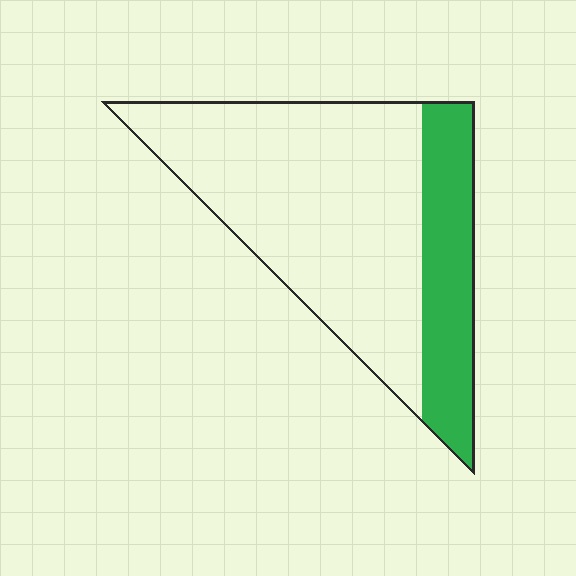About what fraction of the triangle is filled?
About one quarter (1/4).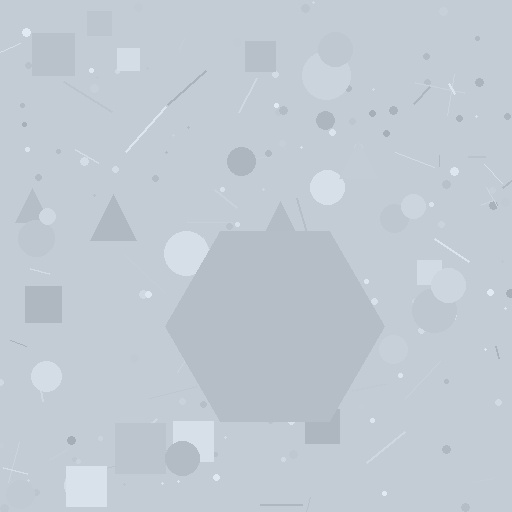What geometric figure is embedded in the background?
A hexagon is embedded in the background.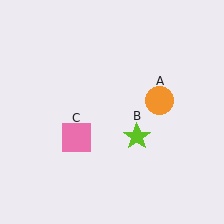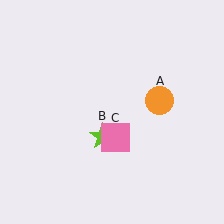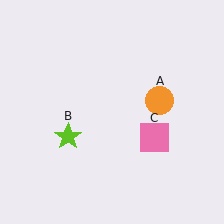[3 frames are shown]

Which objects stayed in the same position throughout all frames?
Orange circle (object A) remained stationary.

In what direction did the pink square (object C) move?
The pink square (object C) moved right.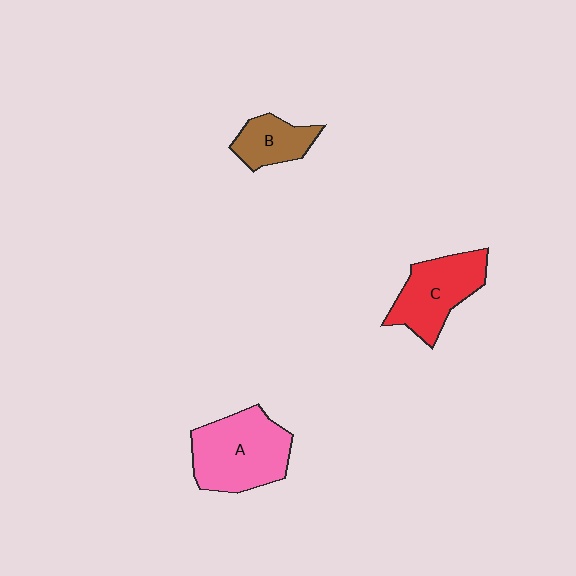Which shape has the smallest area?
Shape B (brown).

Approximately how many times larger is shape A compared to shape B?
Approximately 2.0 times.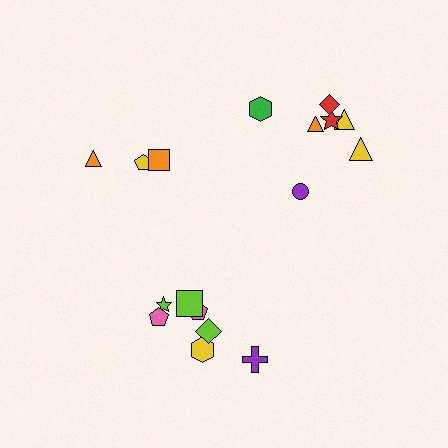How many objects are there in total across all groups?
There are 17 objects.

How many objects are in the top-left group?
There are 3 objects.